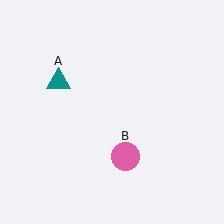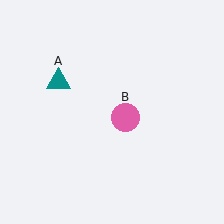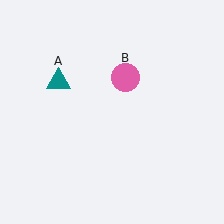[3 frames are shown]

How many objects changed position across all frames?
1 object changed position: pink circle (object B).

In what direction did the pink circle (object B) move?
The pink circle (object B) moved up.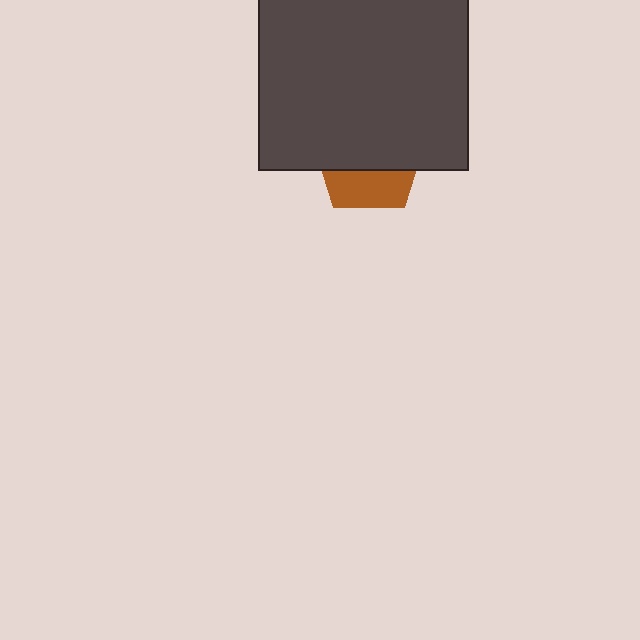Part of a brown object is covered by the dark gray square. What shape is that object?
It is a pentagon.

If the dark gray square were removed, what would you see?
You would see the complete brown pentagon.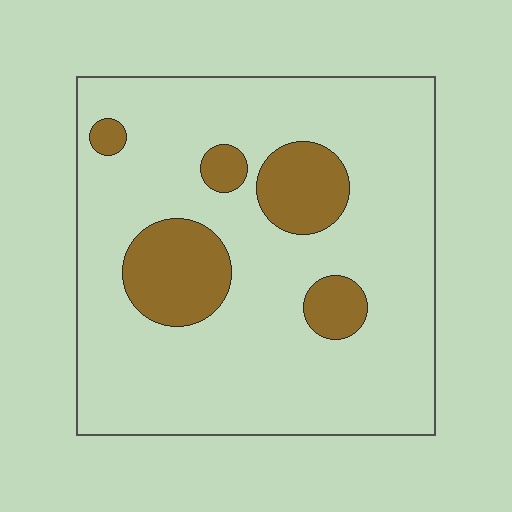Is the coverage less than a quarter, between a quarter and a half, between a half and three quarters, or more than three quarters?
Less than a quarter.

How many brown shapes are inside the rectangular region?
5.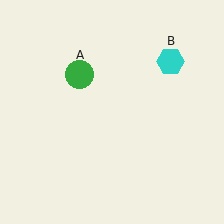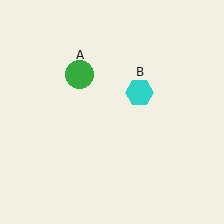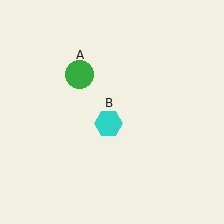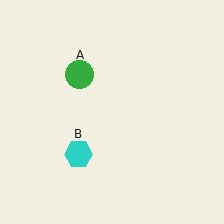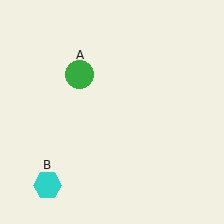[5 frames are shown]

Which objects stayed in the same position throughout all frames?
Green circle (object A) remained stationary.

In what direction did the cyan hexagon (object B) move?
The cyan hexagon (object B) moved down and to the left.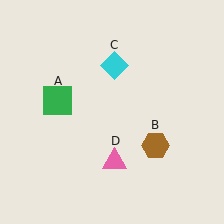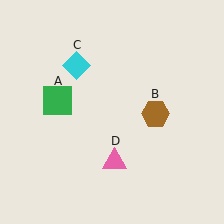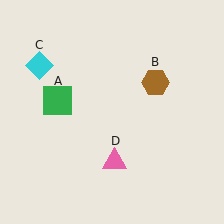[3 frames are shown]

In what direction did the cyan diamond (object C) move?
The cyan diamond (object C) moved left.